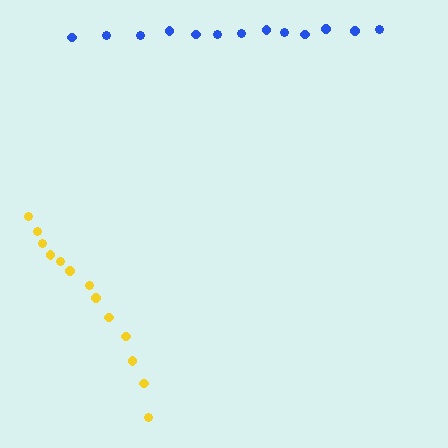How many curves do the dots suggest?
There are 2 distinct paths.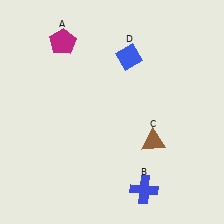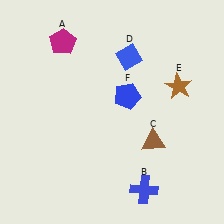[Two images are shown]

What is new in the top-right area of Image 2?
A blue pentagon (F) was added in the top-right area of Image 2.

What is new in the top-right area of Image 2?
A brown star (E) was added in the top-right area of Image 2.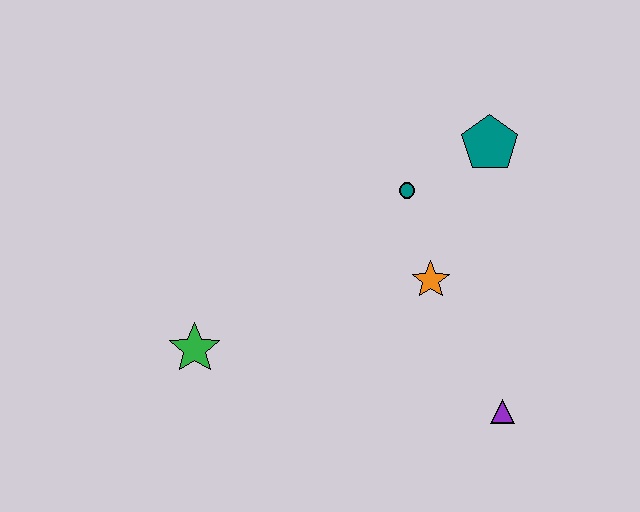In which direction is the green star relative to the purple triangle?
The green star is to the left of the purple triangle.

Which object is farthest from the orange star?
The green star is farthest from the orange star.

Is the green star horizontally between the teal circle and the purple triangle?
No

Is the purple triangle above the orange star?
No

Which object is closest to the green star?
The orange star is closest to the green star.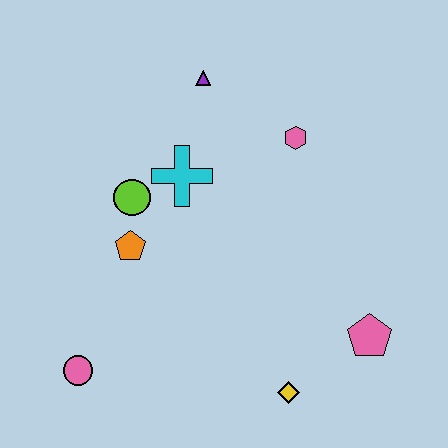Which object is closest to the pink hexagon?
The purple triangle is closest to the pink hexagon.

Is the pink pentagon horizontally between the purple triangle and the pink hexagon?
No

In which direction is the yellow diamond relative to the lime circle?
The yellow diamond is below the lime circle.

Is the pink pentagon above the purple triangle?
No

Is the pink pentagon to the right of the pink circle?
Yes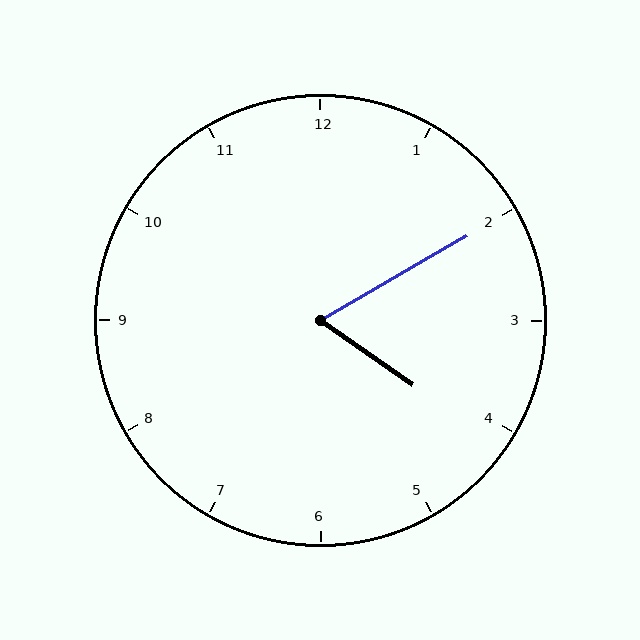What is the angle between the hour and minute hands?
Approximately 65 degrees.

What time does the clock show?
4:10.